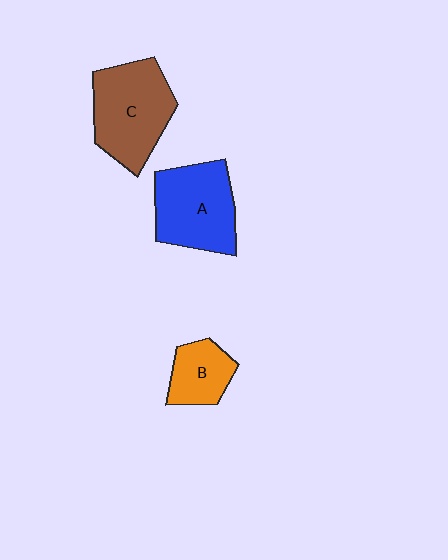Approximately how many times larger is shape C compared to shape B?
Approximately 2.0 times.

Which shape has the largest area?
Shape C (brown).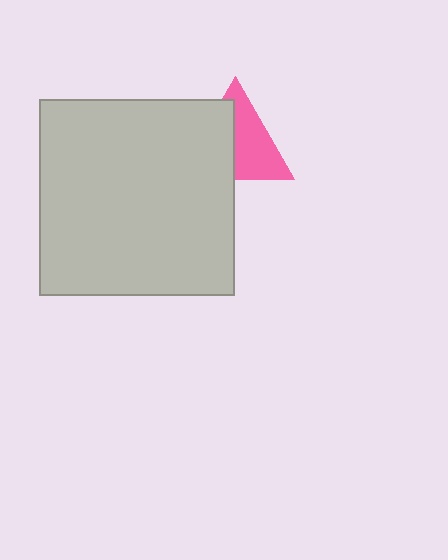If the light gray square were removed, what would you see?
You would see the complete pink triangle.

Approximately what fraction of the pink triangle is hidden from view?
Roughly 48% of the pink triangle is hidden behind the light gray square.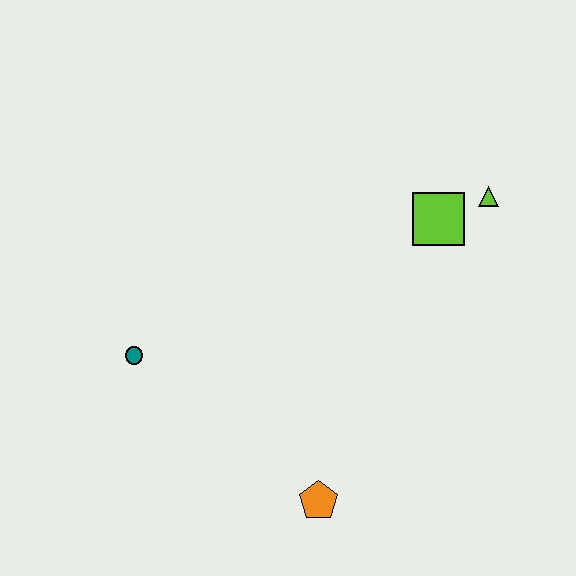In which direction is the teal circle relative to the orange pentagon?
The teal circle is to the left of the orange pentagon.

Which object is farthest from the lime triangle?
The teal circle is farthest from the lime triangle.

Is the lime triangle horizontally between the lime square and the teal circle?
No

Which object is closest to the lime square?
The lime triangle is closest to the lime square.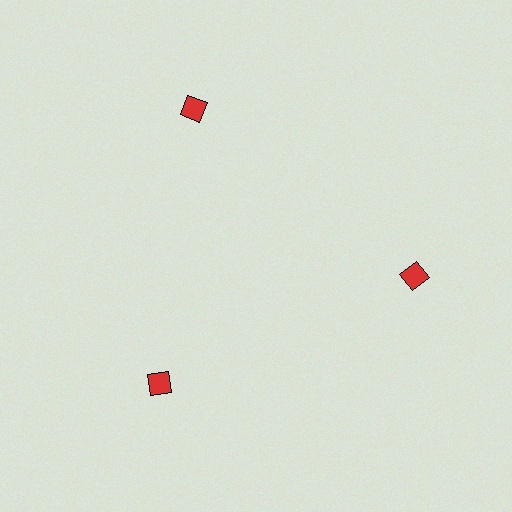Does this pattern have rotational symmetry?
Yes, this pattern has 3-fold rotational symmetry. It looks the same after rotating 120 degrees around the center.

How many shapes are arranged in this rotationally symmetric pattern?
There are 3 shapes, arranged in 3 groups of 1.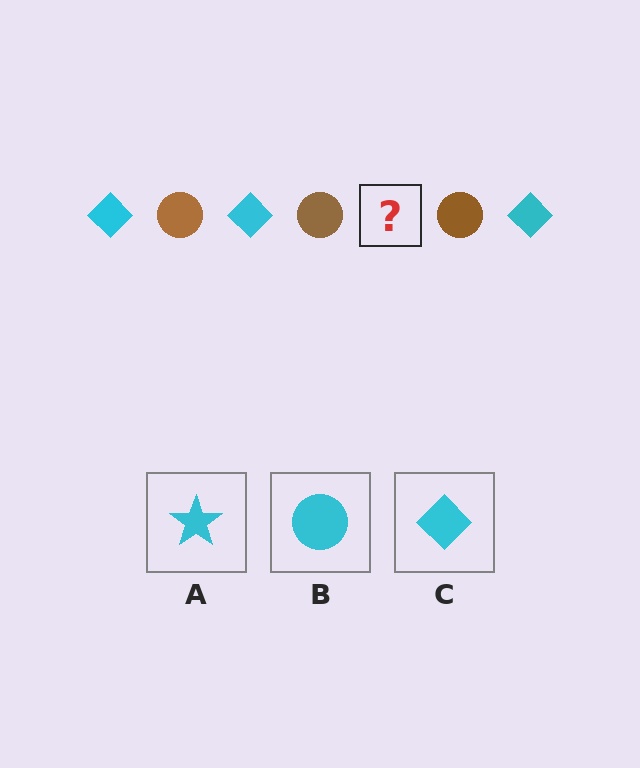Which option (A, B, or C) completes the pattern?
C.